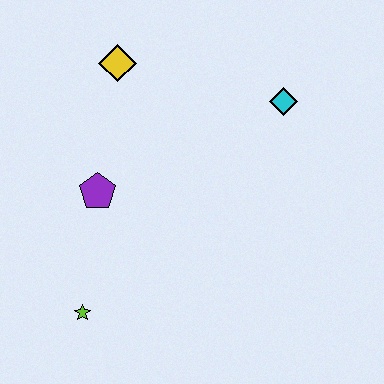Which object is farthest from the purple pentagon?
The cyan diamond is farthest from the purple pentagon.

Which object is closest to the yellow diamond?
The purple pentagon is closest to the yellow diamond.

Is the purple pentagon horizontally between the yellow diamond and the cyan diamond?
No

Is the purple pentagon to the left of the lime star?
No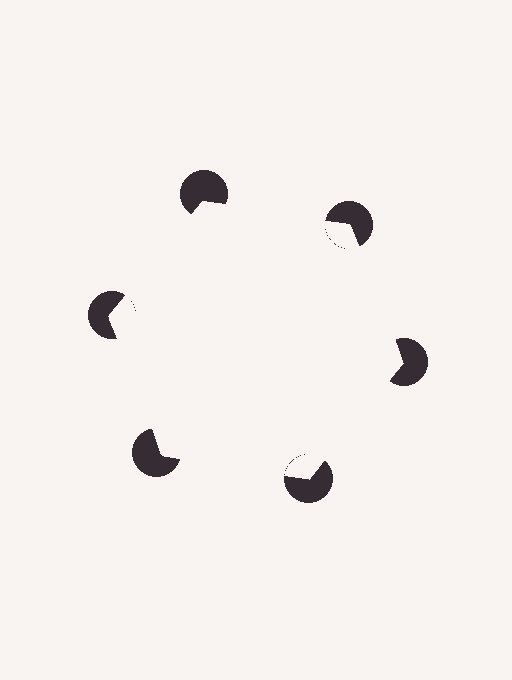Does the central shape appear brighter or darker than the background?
It typically appears slightly brighter than the background, even though no actual brightness change is drawn.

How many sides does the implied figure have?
6 sides.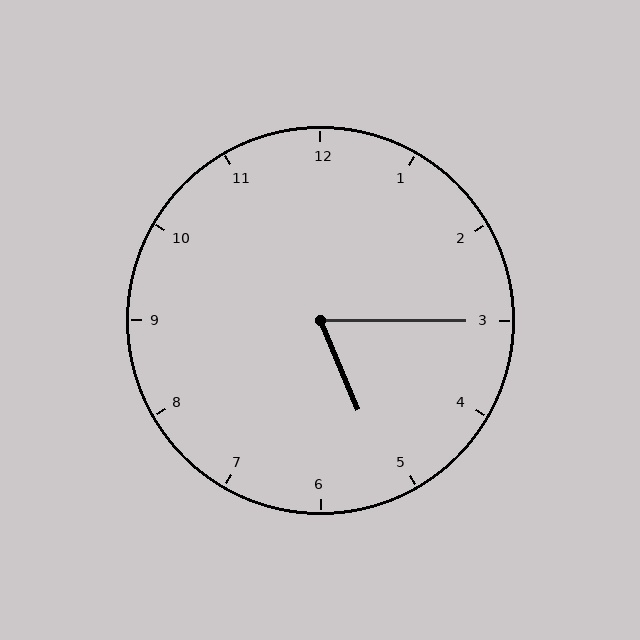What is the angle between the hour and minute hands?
Approximately 68 degrees.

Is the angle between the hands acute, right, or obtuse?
It is acute.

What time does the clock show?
5:15.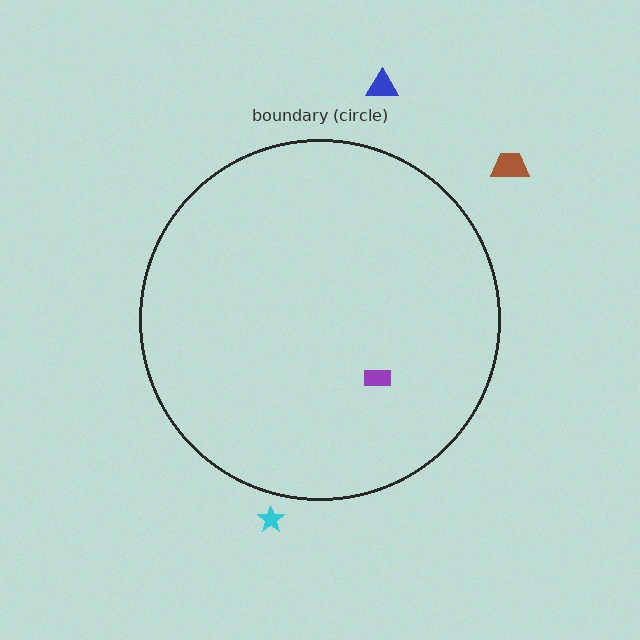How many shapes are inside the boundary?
1 inside, 3 outside.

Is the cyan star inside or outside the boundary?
Outside.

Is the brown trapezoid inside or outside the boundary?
Outside.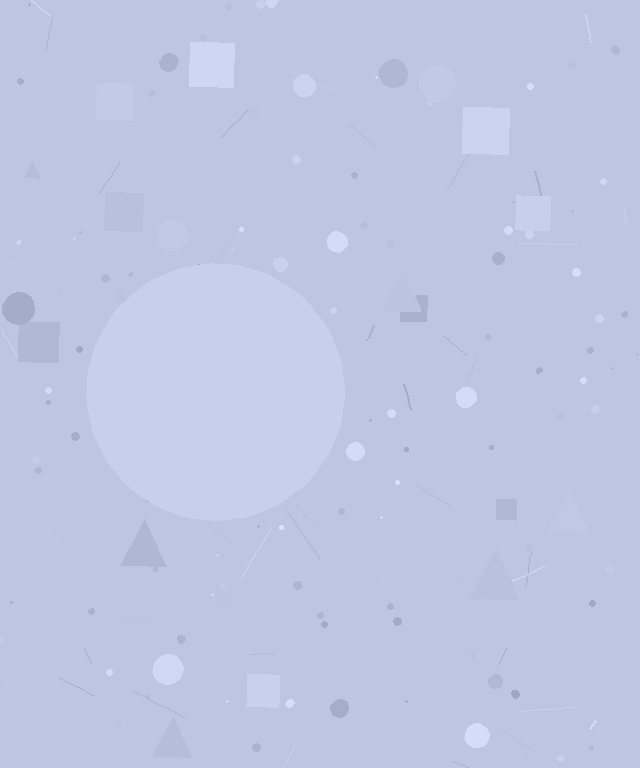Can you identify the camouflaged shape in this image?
The camouflaged shape is a circle.